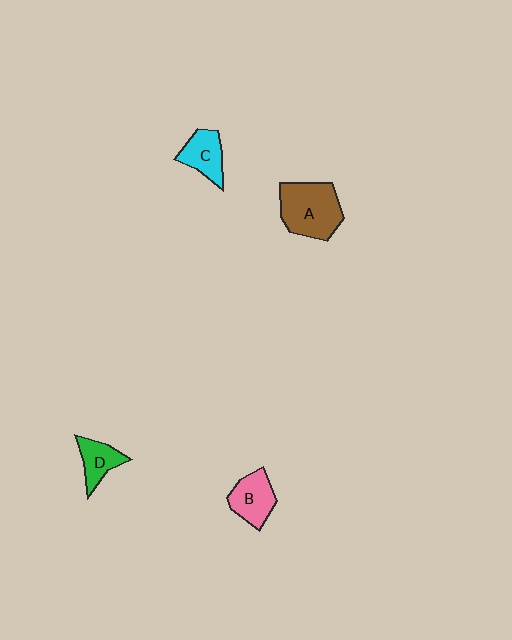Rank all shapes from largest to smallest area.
From largest to smallest: A (brown), B (pink), C (cyan), D (green).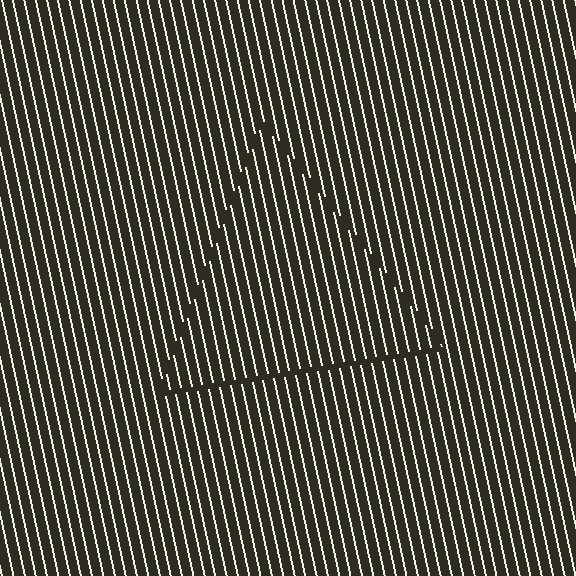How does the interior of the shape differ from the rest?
The interior of the shape contains the same grating, shifted by half a period — the contour is defined by the phase discontinuity where line-ends from the inner and outer gratings abut.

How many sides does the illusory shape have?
3 sides — the line-ends trace a triangle.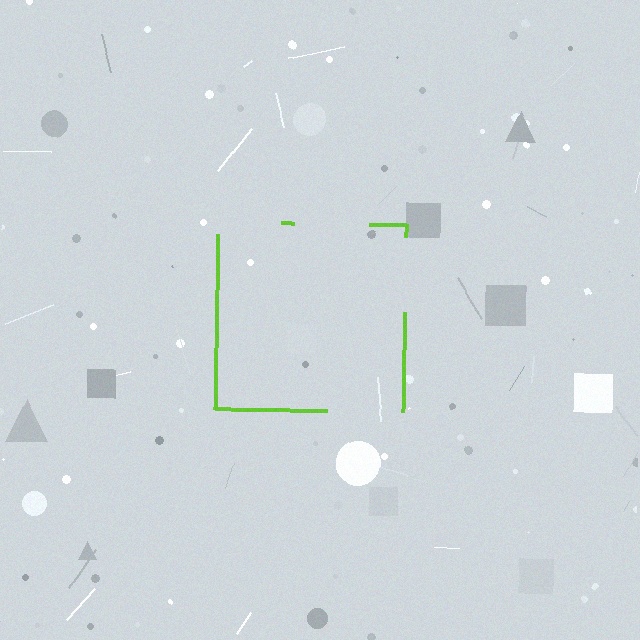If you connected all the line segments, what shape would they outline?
They would outline a square.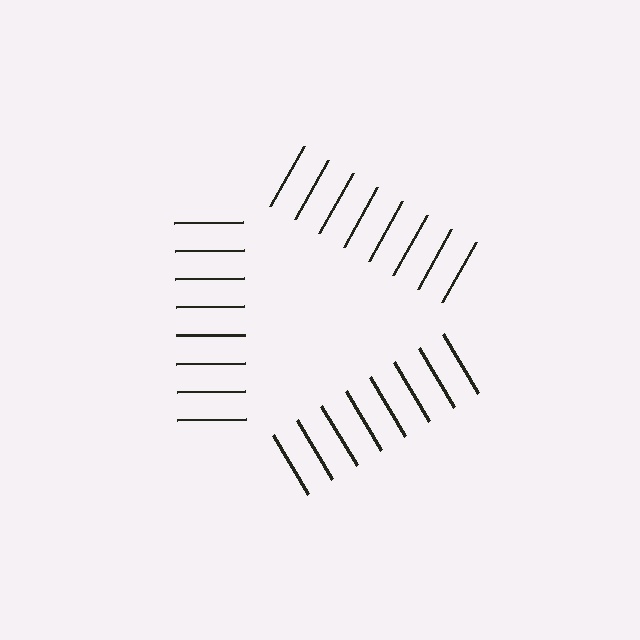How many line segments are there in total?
24 — 8 along each of the 3 edges.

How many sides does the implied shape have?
3 sides — the line-ends trace a triangle.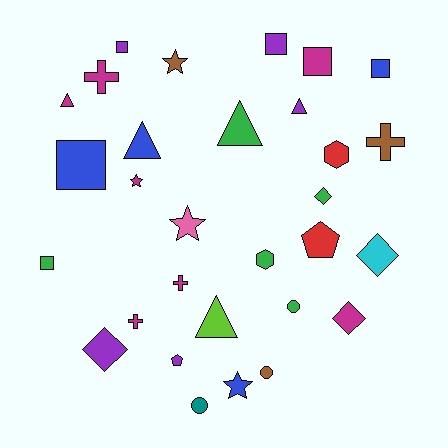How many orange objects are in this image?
There are no orange objects.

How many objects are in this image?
There are 30 objects.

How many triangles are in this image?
There are 5 triangles.